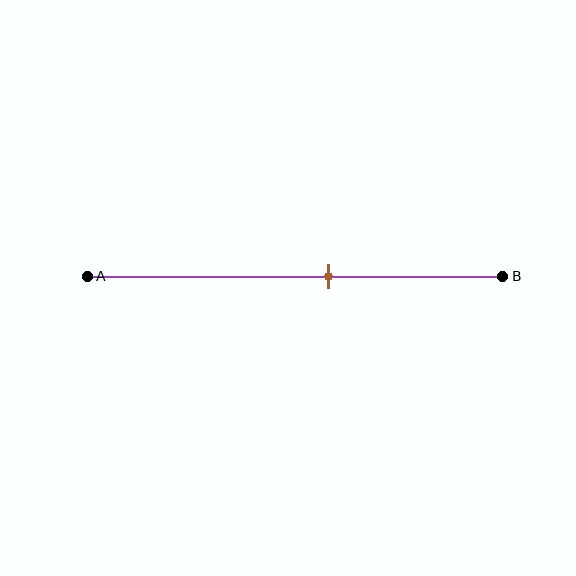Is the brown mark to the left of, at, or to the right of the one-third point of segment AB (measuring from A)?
The brown mark is to the right of the one-third point of segment AB.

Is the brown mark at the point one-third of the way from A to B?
No, the mark is at about 60% from A, not at the 33% one-third point.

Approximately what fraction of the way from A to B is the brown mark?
The brown mark is approximately 60% of the way from A to B.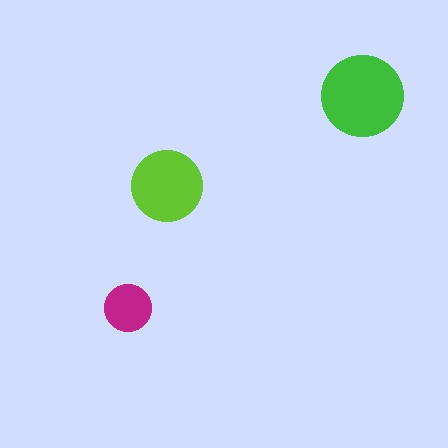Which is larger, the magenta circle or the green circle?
The green one.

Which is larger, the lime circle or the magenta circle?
The lime one.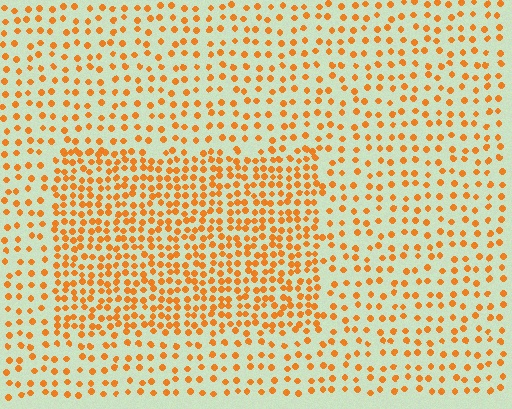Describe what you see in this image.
The image contains small orange elements arranged at two different densities. A rectangle-shaped region is visible where the elements are more densely packed than the surrounding area.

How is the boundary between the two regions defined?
The boundary is defined by a change in element density (approximately 1.9x ratio). All elements are the same color, size, and shape.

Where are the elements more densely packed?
The elements are more densely packed inside the rectangle boundary.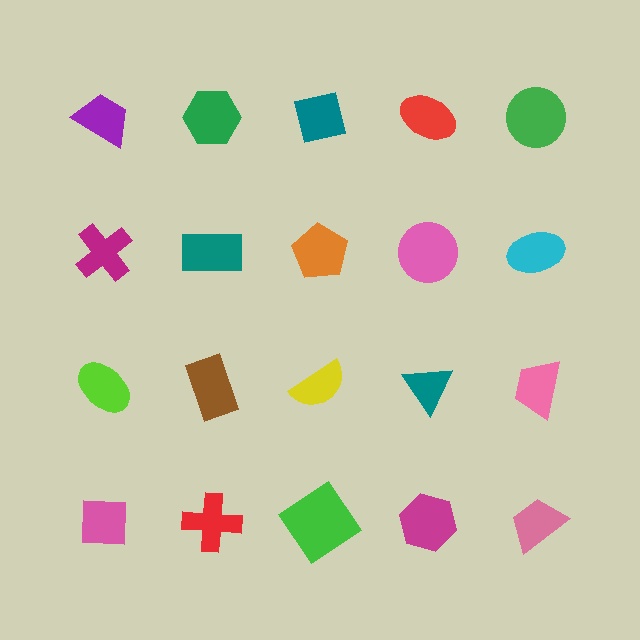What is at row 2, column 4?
A pink circle.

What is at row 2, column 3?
An orange pentagon.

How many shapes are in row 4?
5 shapes.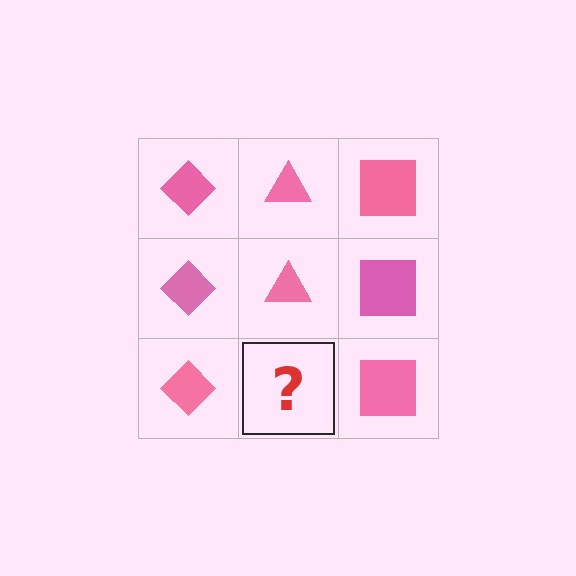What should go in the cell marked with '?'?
The missing cell should contain a pink triangle.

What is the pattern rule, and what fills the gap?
The rule is that each column has a consistent shape. The gap should be filled with a pink triangle.